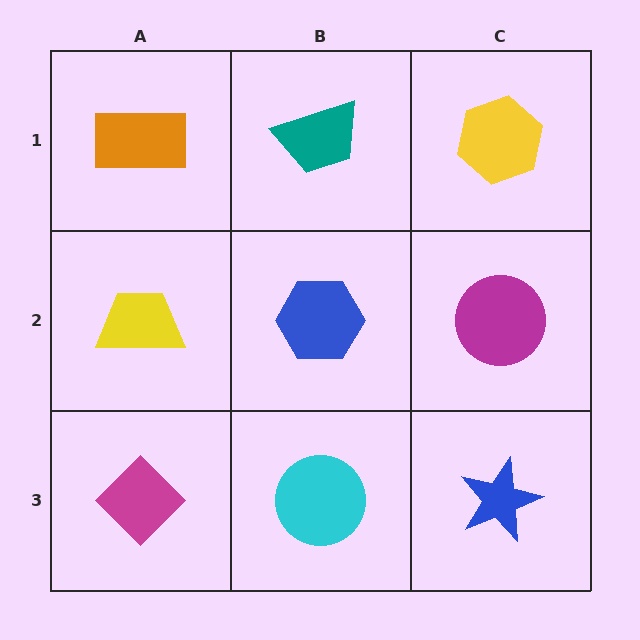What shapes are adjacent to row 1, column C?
A magenta circle (row 2, column C), a teal trapezoid (row 1, column B).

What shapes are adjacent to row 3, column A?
A yellow trapezoid (row 2, column A), a cyan circle (row 3, column B).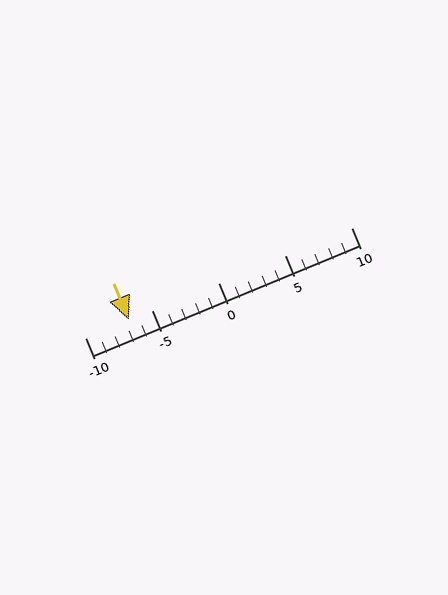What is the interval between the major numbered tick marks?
The major tick marks are spaced 5 units apart.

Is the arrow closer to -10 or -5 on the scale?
The arrow is closer to -5.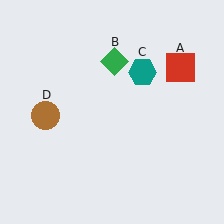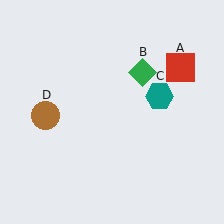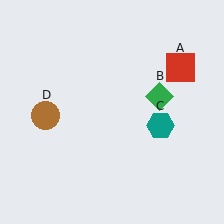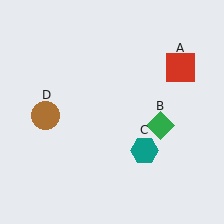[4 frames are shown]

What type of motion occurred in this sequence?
The green diamond (object B), teal hexagon (object C) rotated clockwise around the center of the scene.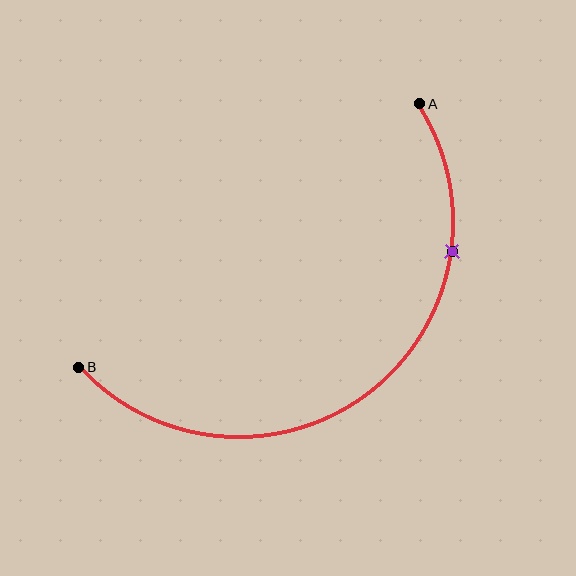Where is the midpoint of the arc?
The arc midpoint is the point on the curve farthest from the straight line joining A and B. It sits below and to the right of that line.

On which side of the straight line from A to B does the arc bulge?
The arc bulges below and to the right of the straight line connecting A and B.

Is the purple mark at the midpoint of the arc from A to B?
No. The purple mark lies on the arc but is closer to endpoint A. The arc midpoint would be at the point on the curve equidistant along the arc from both A and B.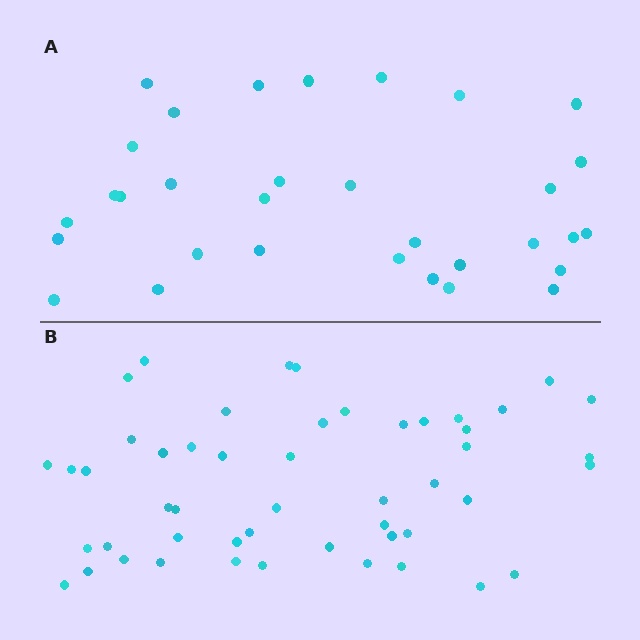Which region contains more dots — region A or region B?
Region B (the bottom region) has more dots.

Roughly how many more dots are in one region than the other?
Region B has approximately 20 more dots than region A.